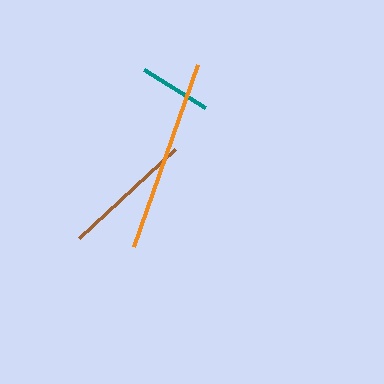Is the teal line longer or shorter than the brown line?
The brown line is longer than the teal line.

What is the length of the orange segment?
The orange segment is approximately 193 pixels long.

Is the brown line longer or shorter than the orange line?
The orange line is longer than the brown line.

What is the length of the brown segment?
The brown segment is approximately 130 pixels long.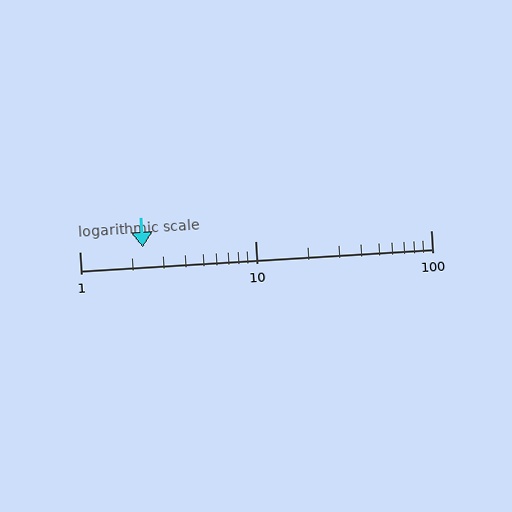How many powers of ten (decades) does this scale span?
The scale spans 2 decades, from 1 to 100.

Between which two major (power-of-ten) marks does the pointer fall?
The pointer is between 1 and 10.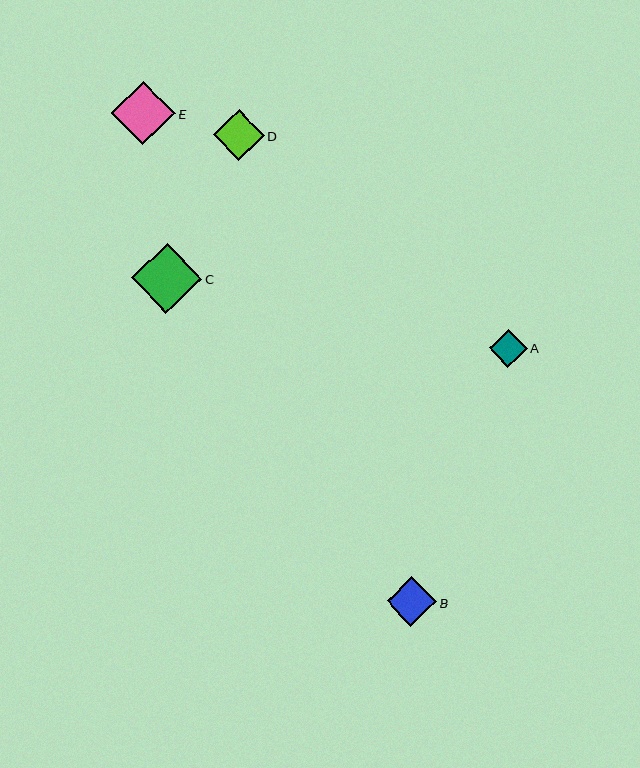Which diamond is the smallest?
Diamond A is the smallest with a size of approximately 38 pixels.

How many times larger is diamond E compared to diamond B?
Diamond E is approximately 1.3 times the size of diamond B.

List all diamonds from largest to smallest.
From largest to smallest: C, E, D, B, A.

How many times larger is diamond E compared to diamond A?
Diamond E is approximately 1.7 times the size of diamond A.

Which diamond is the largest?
Diamond C is the largest with a size of approximately 70 pixels.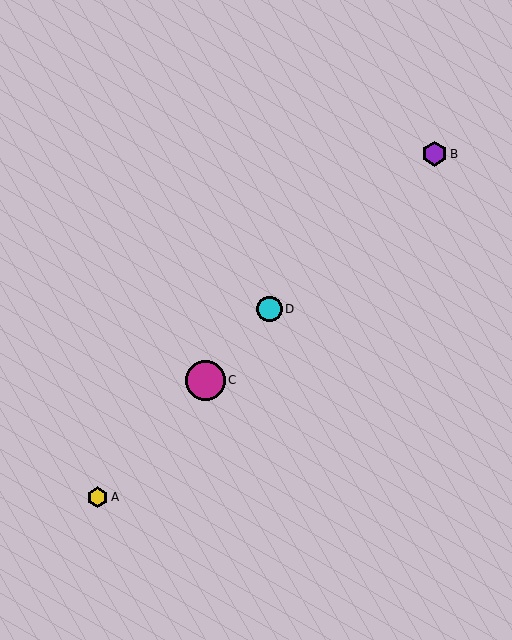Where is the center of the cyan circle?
The center of the cyan circle is at (269, 309).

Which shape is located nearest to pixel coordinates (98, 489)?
The yellow hexagon (labeled A) at (98, 497) is nearest to that location.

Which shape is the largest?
The magenta circle (labeled C) is the largest.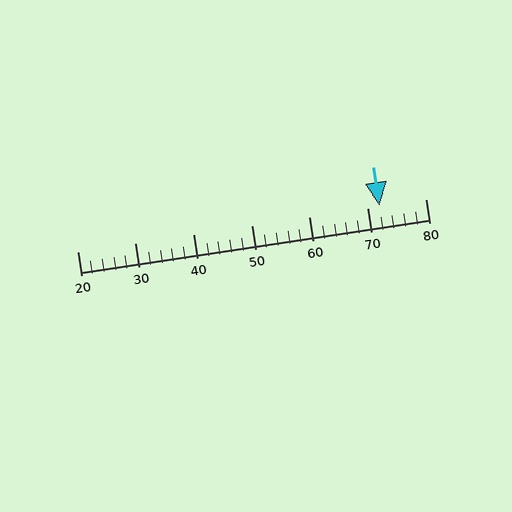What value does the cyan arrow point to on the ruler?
The cyan arrow points to approximately 72.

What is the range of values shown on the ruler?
The ruler shows values from 20 to 80.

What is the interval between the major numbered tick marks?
The major tick marks are spaced 10 units apart.